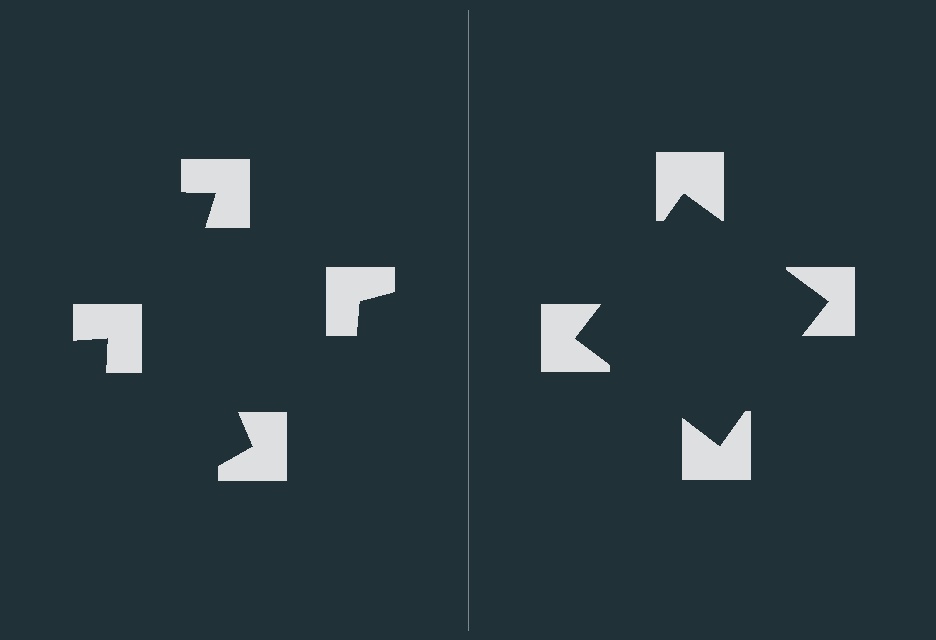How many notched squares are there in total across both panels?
8 — 4 on each side.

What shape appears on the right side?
An illusory square.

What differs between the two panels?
The notched squares are positioned identically on both sides; only the wedge orientations differ. On the right they align to a square; on the left they are misaligned.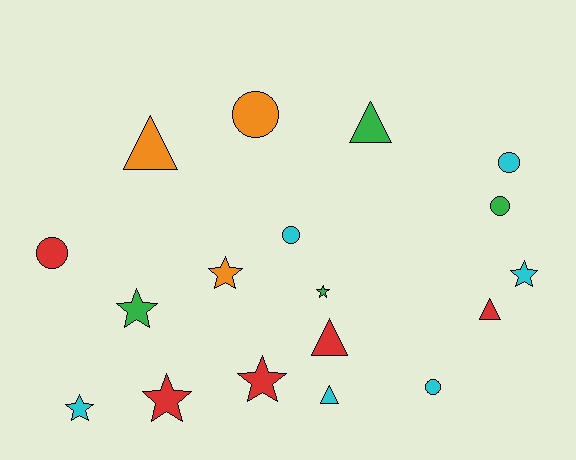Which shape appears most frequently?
Star, with 7 objects.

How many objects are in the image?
There are 18 objects.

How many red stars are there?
There are 2 red stars.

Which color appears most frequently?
Cyan, with 6 objects.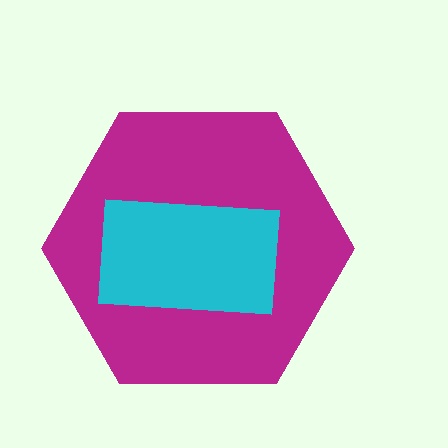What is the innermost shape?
The cyan rectangle.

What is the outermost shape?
The magenta hexagon.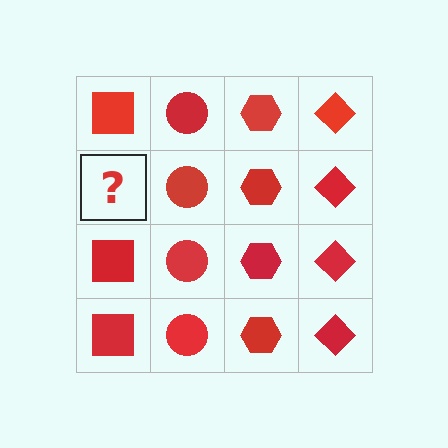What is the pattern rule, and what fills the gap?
The rule is that each column has a consistent shape. The gap should be filled with a red square.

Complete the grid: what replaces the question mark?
The question mark should be replaced with a red square.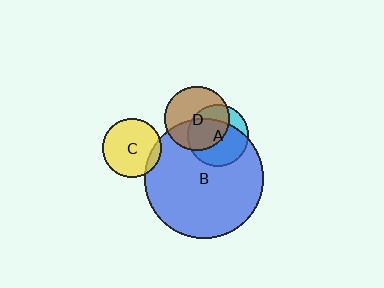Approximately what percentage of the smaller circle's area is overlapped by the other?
Approximately 45%.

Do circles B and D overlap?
Yes.